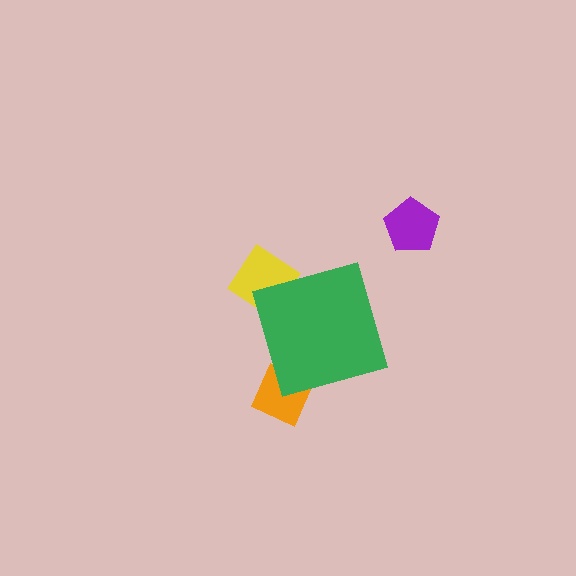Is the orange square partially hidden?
Yes, the orange square is partially hidden behind the green diamond.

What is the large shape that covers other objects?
A green diamond.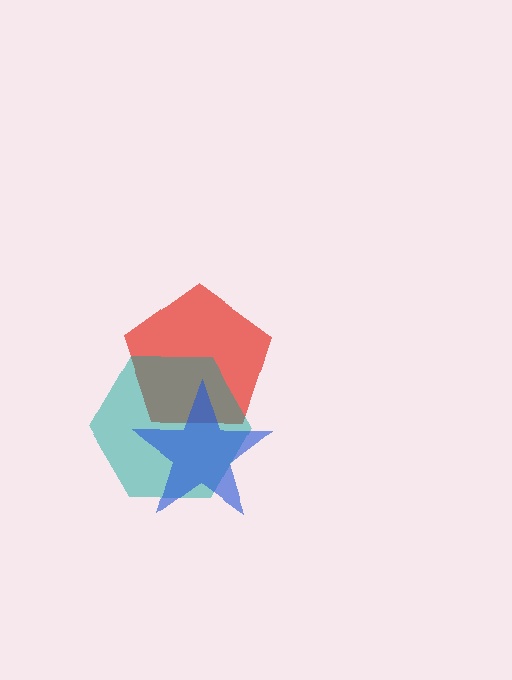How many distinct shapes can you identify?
There are 3 distinct shapes: a red pentagon, a teal hexagon, a blue star.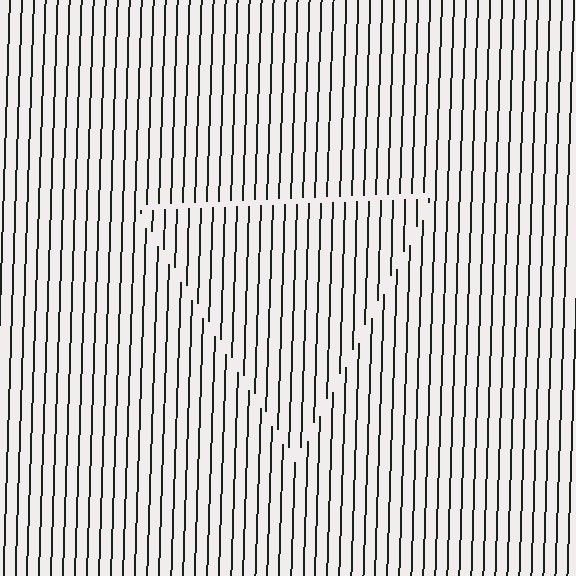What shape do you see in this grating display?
An illusory triangle. The interior of the shape contains the same grating, shifted by half a period — the contour is defined by the phase discontinuity where line-ends from the inner and outer gratings abut.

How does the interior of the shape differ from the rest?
The interior of the shape contains the same grating, shifted by half a period — the contour is defined by the phase discontinuity where line-ends from the inner and outer gratings abut.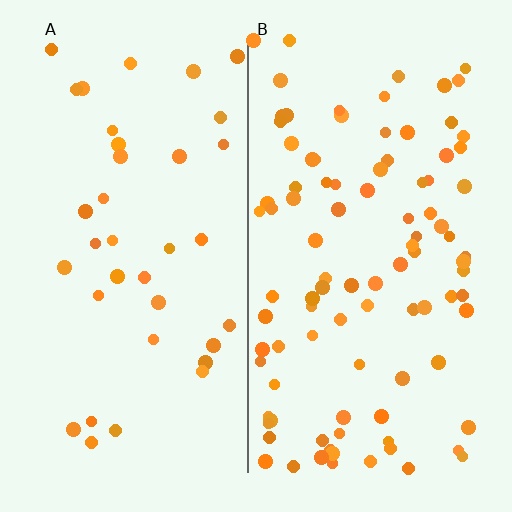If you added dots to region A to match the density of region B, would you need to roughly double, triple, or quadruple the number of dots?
Approximately triple.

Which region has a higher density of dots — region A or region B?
B (the right).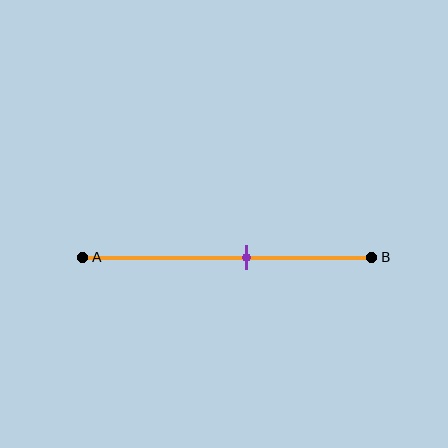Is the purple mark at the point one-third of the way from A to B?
No, the mark is at about 55% from A, not at the 33% one-third point.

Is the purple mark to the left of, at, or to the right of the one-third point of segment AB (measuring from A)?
The purple mark is to the right of the one-third point of segment AB.